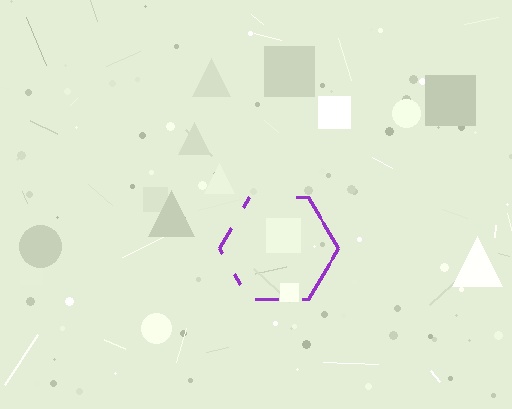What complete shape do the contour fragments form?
The contour fragments form a hexagon.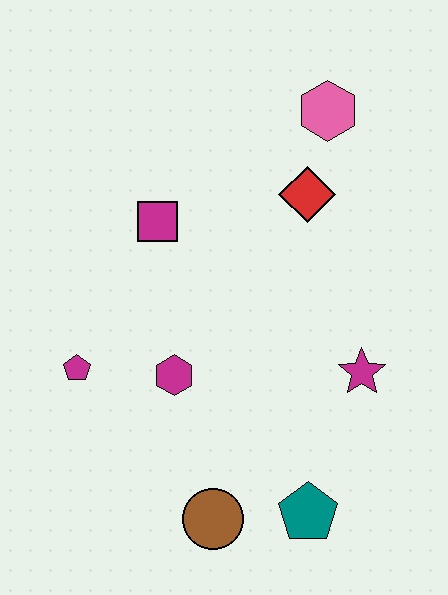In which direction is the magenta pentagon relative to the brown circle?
The magenta pentagon is above the brown circle.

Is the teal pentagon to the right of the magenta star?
No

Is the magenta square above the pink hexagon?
No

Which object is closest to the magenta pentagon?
The magenta hexagon is closest to the magenta pentagon.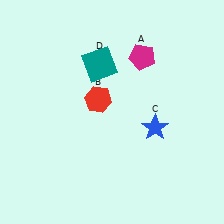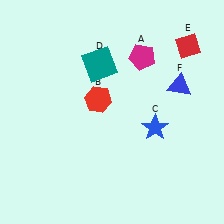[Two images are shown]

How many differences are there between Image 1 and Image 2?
There are 2 differences between the two images.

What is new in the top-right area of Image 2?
A red diamond (E) was added in the top-right area of Image 2.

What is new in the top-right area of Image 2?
A blue triangle (F) was added in the top-right area of Image 2.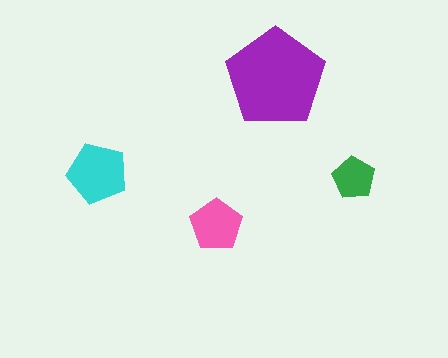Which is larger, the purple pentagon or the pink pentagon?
The purple one.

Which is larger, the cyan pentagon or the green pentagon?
The cyan one.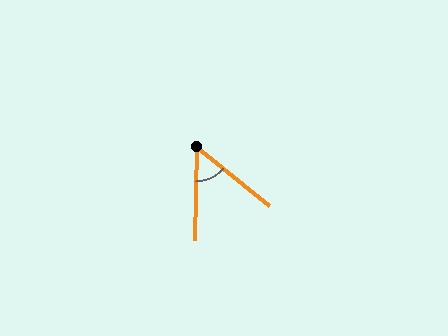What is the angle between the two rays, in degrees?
Approximately 53 degrees.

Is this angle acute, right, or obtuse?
It is acute.